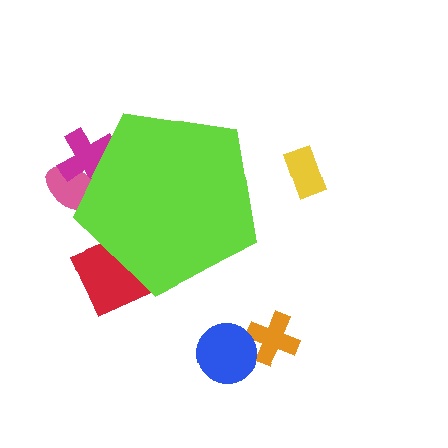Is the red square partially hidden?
Yes, the red square is partially hidden behind the lime pentagon.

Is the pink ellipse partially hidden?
Yes, the pink ellipse is partially hidden behind the lime pentagon.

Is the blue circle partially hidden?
No, the blue circle is fully visible.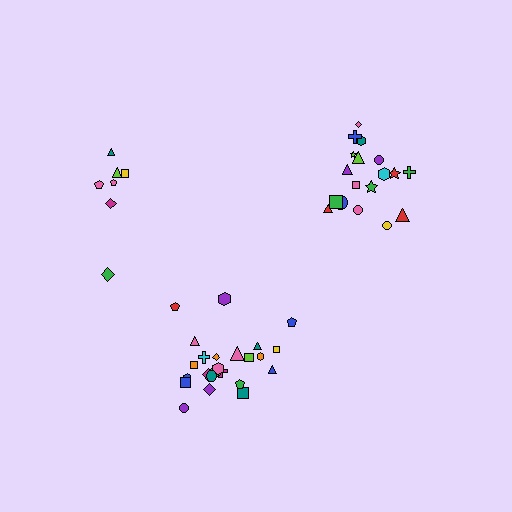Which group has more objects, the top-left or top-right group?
The top-right group.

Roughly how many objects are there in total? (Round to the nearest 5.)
Roughly 50 objects in total.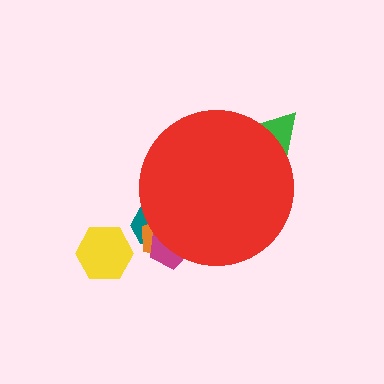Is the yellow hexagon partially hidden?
No, the yellow hexagon is fully visible.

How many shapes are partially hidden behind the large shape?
4 shapes are partially hidden.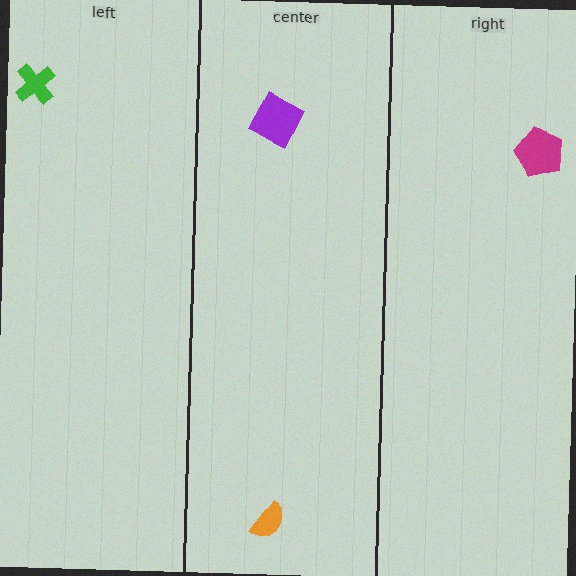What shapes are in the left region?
The green cross.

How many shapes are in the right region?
1.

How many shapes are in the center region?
2.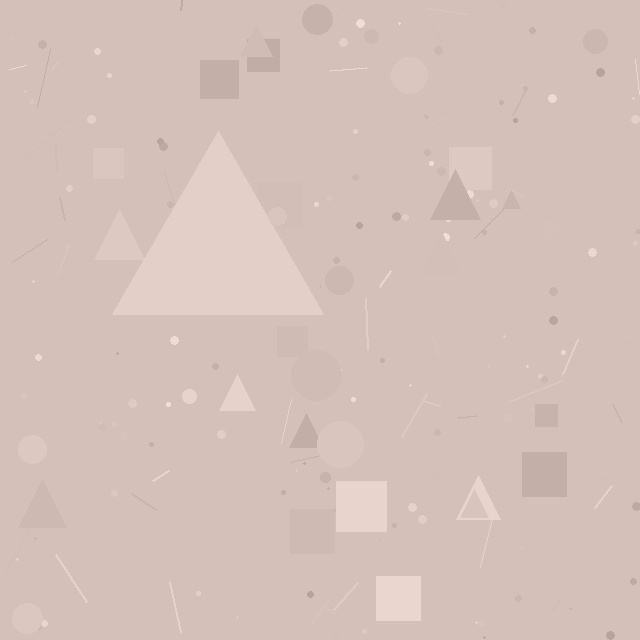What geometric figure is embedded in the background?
A triangle is embedded in the background.